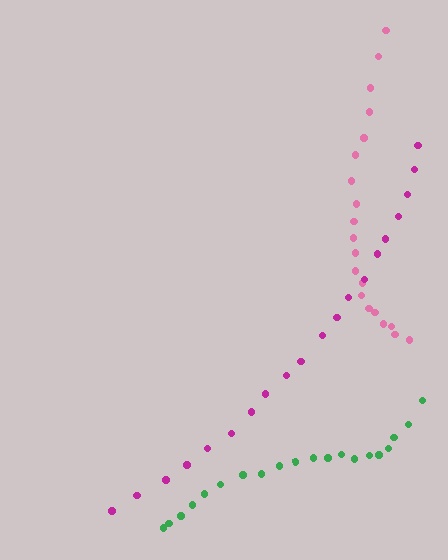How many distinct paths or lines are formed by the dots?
There are 3 distinct paths.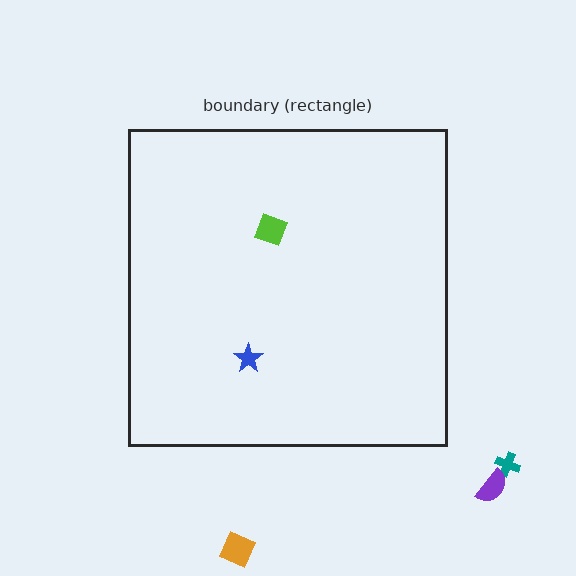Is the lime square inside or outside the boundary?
Inside.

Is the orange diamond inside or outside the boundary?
Outside.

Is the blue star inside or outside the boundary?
Inside.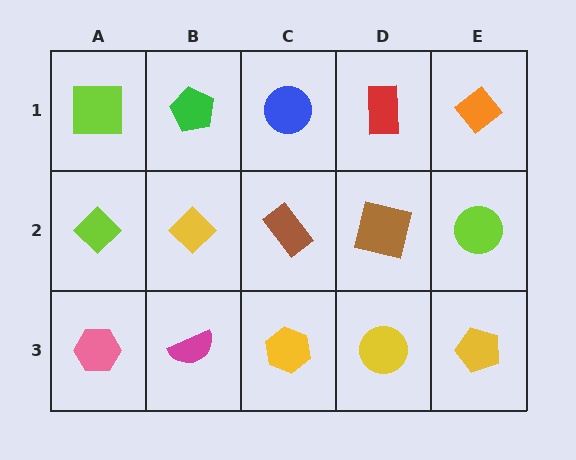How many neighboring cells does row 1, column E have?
2.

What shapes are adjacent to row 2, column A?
A lime square (row 1, column A), a pink hexagon (row 3, column A), a yellow diamond (row 2, column B).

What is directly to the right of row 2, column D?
A lime circle.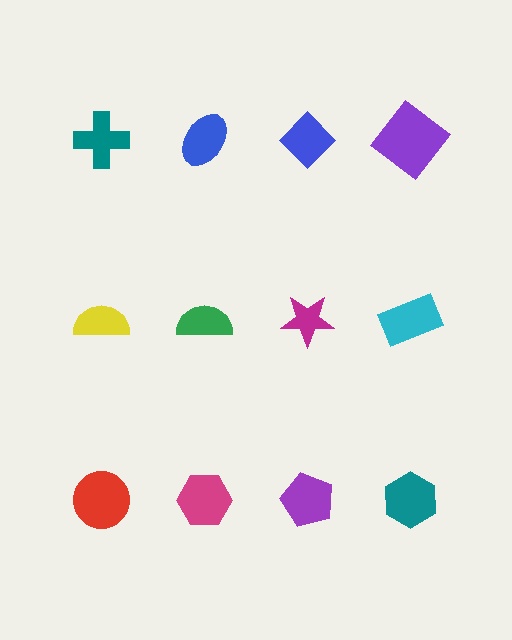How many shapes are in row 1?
4 shapes.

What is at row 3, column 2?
A magenta hexagon.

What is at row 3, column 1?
A red circle.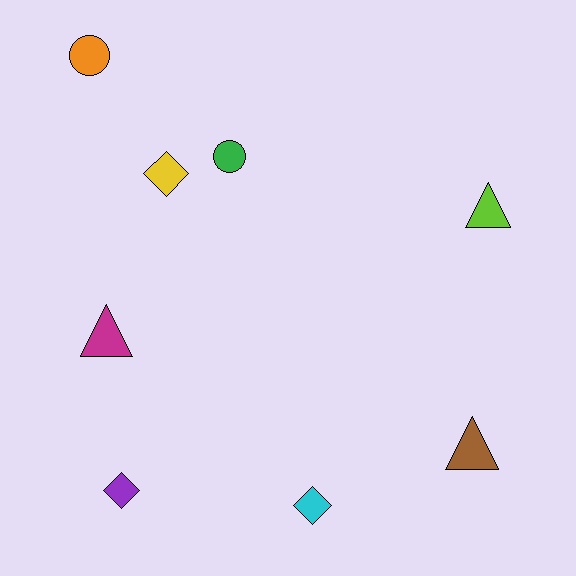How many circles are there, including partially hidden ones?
There are 2 circles.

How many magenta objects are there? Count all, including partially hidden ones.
There is 1 magenta object.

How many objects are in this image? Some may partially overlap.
There are 8 objects.